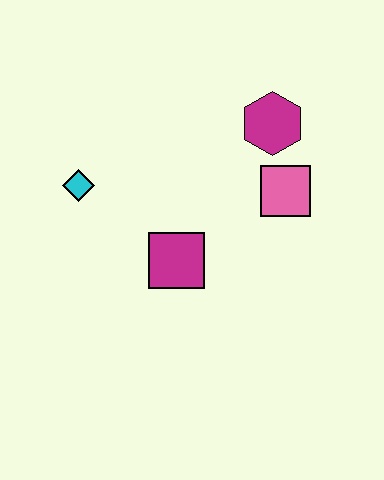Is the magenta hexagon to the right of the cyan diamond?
Yes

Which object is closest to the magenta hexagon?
The pink square is closest to the magenta hexagon.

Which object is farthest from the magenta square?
The magenta hexagon is farthest from the magenta square.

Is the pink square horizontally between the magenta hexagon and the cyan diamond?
No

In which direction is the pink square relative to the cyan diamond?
The pink square is to the right of the cyan diamond.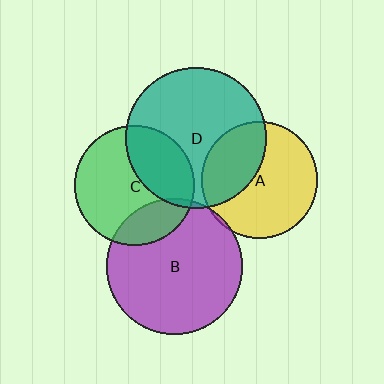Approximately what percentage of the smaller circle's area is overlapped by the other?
Approximately 35%.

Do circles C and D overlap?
Yes.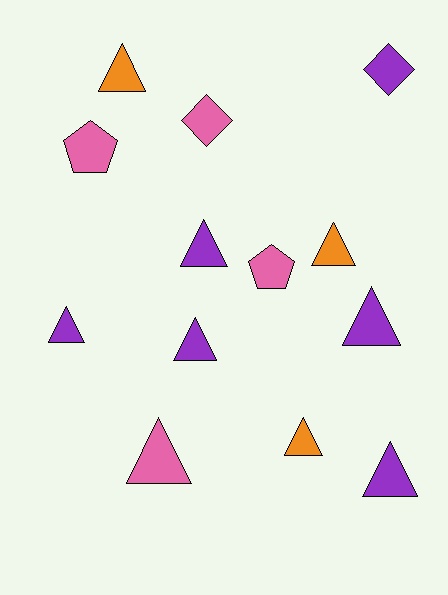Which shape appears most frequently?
Triangle, with 9 objects.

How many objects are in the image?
There are 13 objects.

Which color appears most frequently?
Purple, with 6 objects.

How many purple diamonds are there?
There is 1 purple diamond.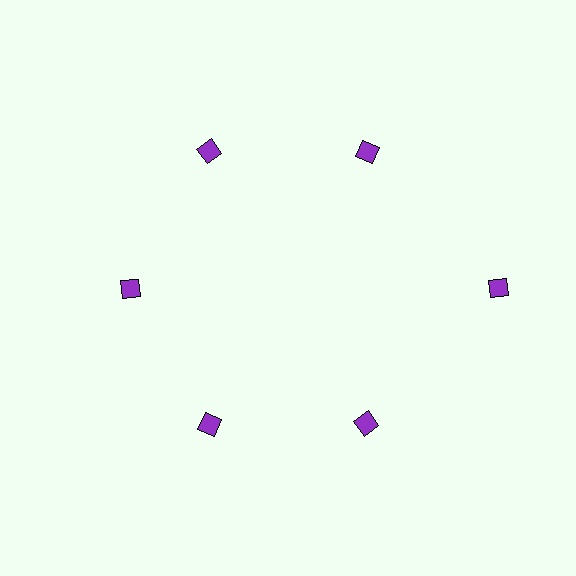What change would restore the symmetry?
The symmetry would be restored by moving it inward, back onto the ring so that all 6 diamonds sit at equal angles and equal distance from the center.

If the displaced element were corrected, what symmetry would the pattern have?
It would have 6-fold rotational symmetry — the pattern would map onto itself every 60 degrees.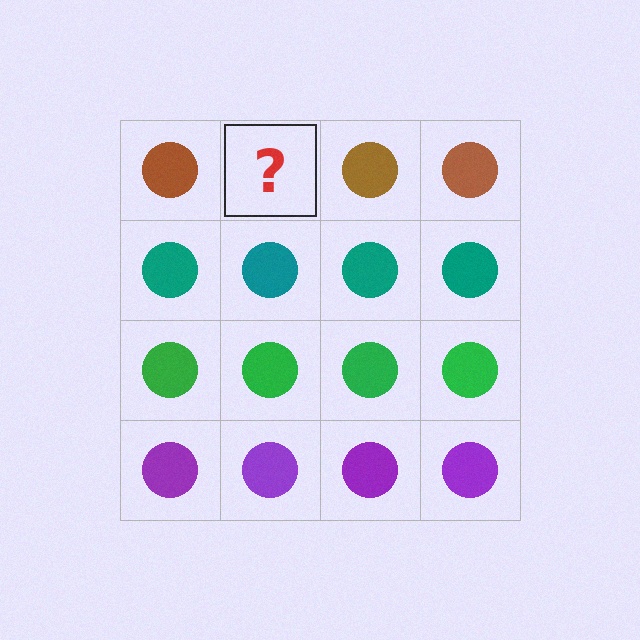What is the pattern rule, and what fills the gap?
The rule is that each row has a consistent color. The gap should be filled with a brown circle.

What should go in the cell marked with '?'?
The missing cell should contain a brown circle.